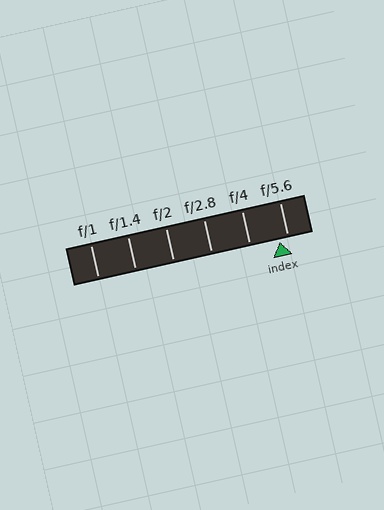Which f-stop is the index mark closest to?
The index mark is closest to f/5.6.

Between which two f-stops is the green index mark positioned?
The index mark is between f/4 and f/5.6.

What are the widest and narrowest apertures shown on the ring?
The widest aperture shown is f/1 and the narrowest is f/5.6.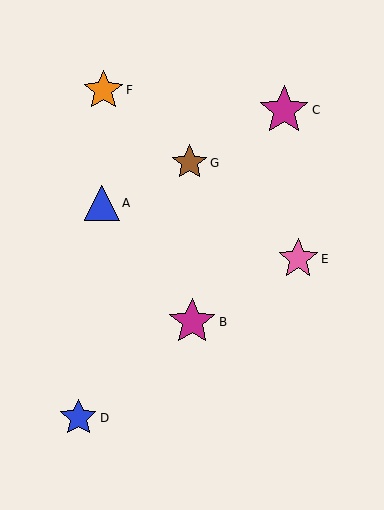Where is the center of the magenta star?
The center of the magenta star is at (192, 322).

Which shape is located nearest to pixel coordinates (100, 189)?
The blue triangle (labeled A) at (102, 203) is nearest to that location.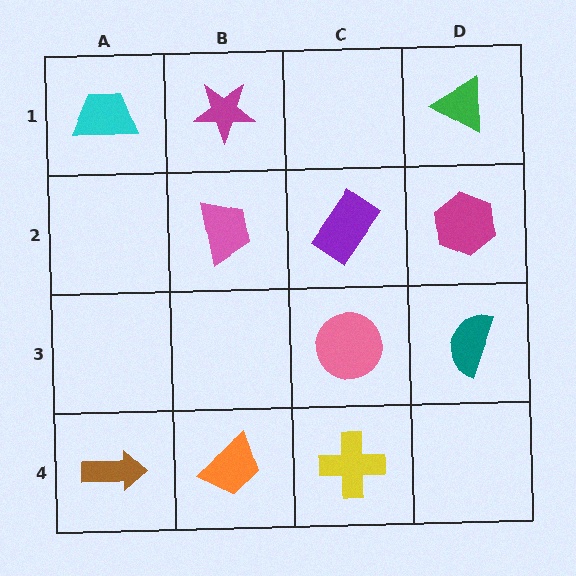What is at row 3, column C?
A pink circle.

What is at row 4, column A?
A brown arrow.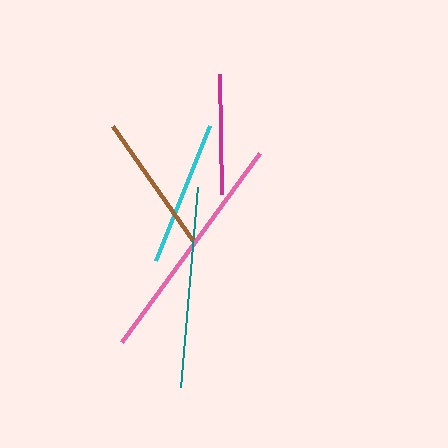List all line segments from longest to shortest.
From longest to shortest: pink, teal, cyan, brown, magenta.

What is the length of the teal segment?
The teal segment is approximately 201 pixels long.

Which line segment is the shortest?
The magenta line is the shortest at approximately 120 pixels.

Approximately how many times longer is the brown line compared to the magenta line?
The brown line is approximately 1.2 times the length of the magenta line.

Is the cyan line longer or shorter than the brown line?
The cyan line is longer than the brown line.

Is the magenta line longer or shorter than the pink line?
The pink line is longer than the magenta line.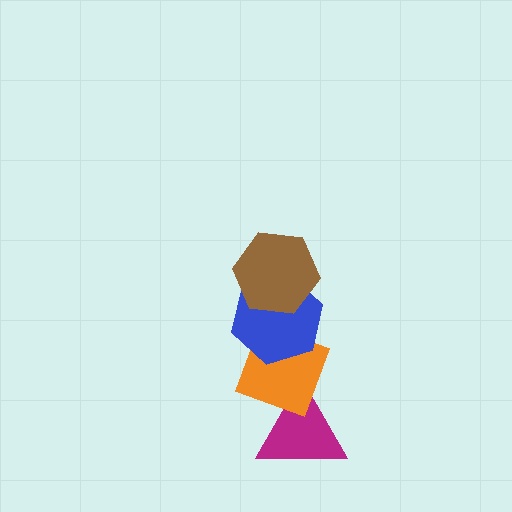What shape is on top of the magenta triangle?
The orange diamond is on top of the magenta triangle.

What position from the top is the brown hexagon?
The brown hexagon is 1st from the top.